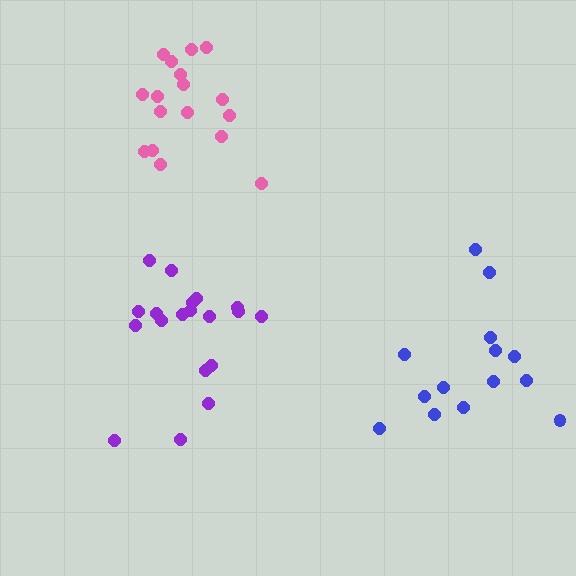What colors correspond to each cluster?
The clusters are colored: purple, blue, pink.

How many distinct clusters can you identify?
There are 3 distinct clusters.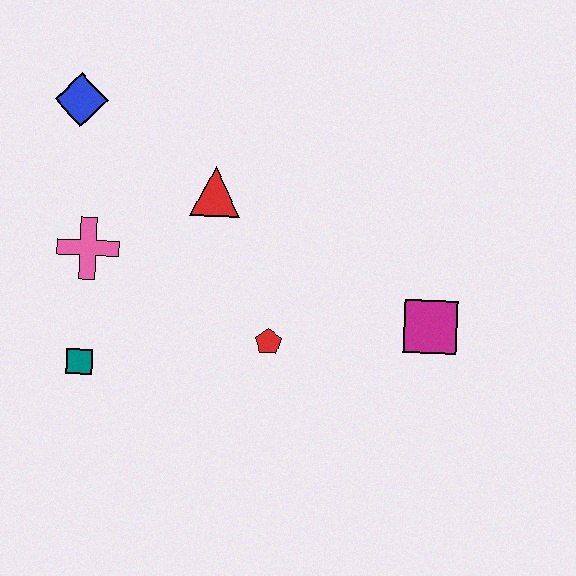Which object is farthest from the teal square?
The magenta square is farthest from the teal square.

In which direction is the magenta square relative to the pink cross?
The magenta square is to the right of the pink cross.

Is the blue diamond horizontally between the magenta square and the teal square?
No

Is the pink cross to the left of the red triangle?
Yes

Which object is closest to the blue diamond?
The pink cross is closest to the blue diamond.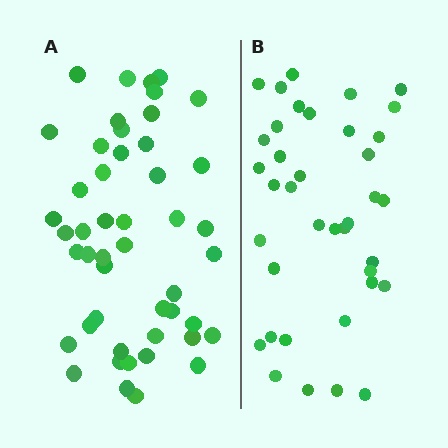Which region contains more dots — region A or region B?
Region A (the left region) has more dots.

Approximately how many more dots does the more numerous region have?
Region A has roughly 10 or so more dots than region B.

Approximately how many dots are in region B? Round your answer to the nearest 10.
About 40 dots. (The exact count is 38, which rounds to 40.)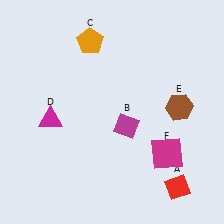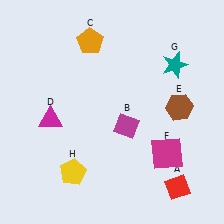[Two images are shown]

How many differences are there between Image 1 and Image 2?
There are 2 differences between the two images.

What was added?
A teal star (G), a yellow pentagon (H) were added in Image 2.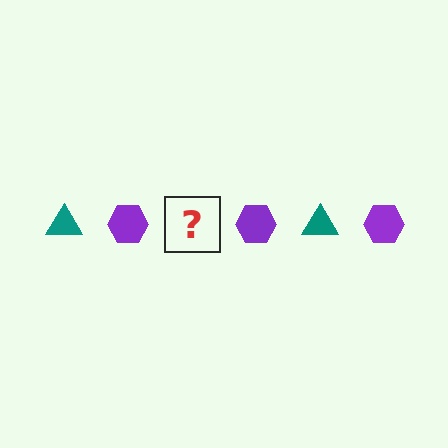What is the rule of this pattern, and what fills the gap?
The rule is that the pattern alternates between teal triangle and purple hexagon. The gap should be filled with a teal triangle.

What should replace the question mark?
The question mark should be replaced with a teal triangle.